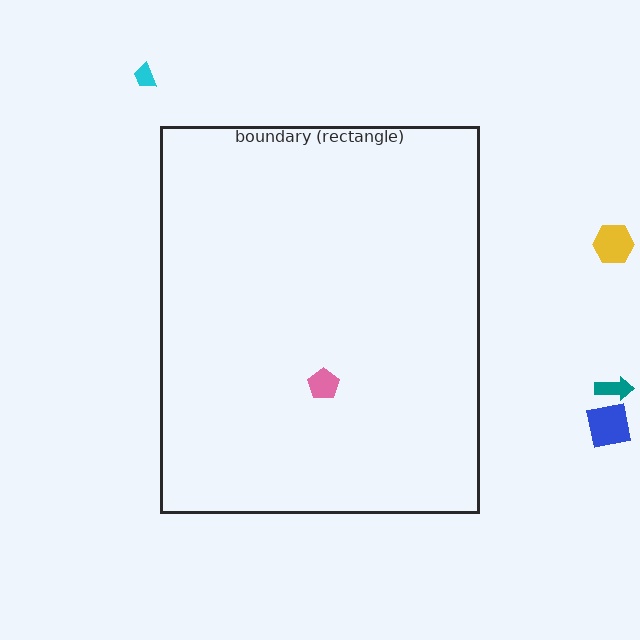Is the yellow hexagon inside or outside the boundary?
Outside.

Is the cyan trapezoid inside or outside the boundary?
Outside.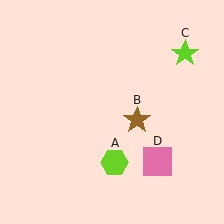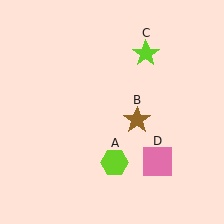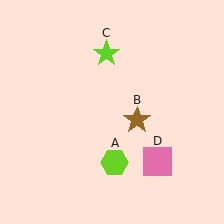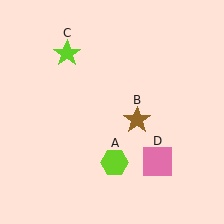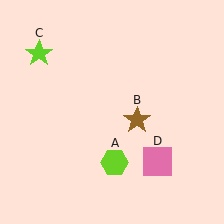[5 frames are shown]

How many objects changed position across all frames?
1 object changed position: lime star (object C).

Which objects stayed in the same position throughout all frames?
Lime hexagon (object A) and brown star (object B) and pink square (object D) remained stationary.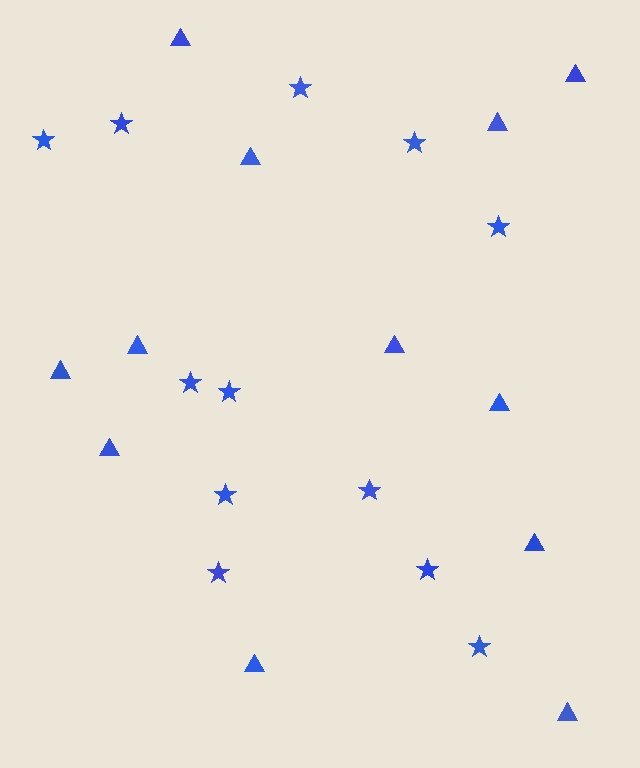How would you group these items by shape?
There are 2 groups: one group of triangles (12) and one group of stars (12).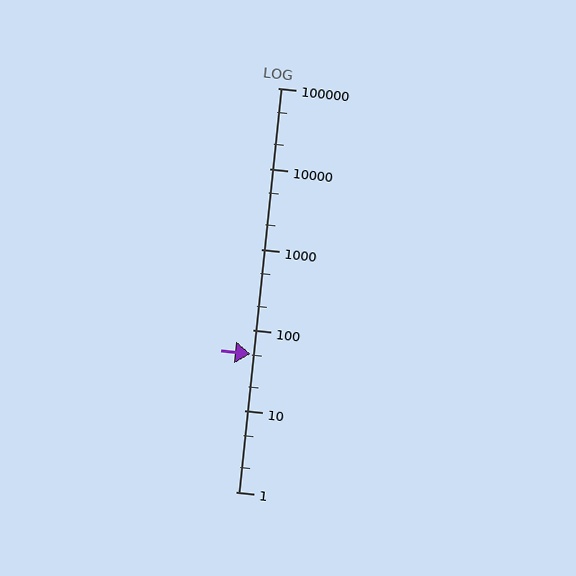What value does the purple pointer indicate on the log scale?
The pointer indicates approximately 51.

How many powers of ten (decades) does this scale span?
The scale spans 5 decades, from 1 to 100000.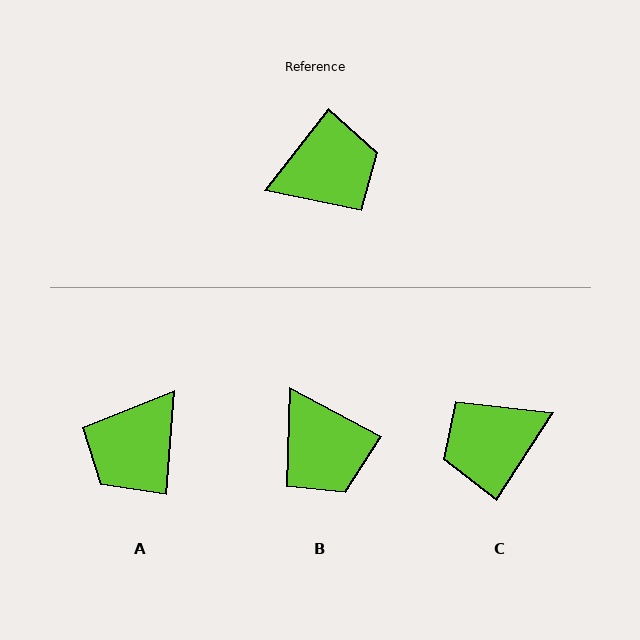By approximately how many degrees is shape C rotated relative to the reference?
Approximately 175 degrees clockwise.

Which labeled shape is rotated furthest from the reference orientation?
C, about 175 degrees away.